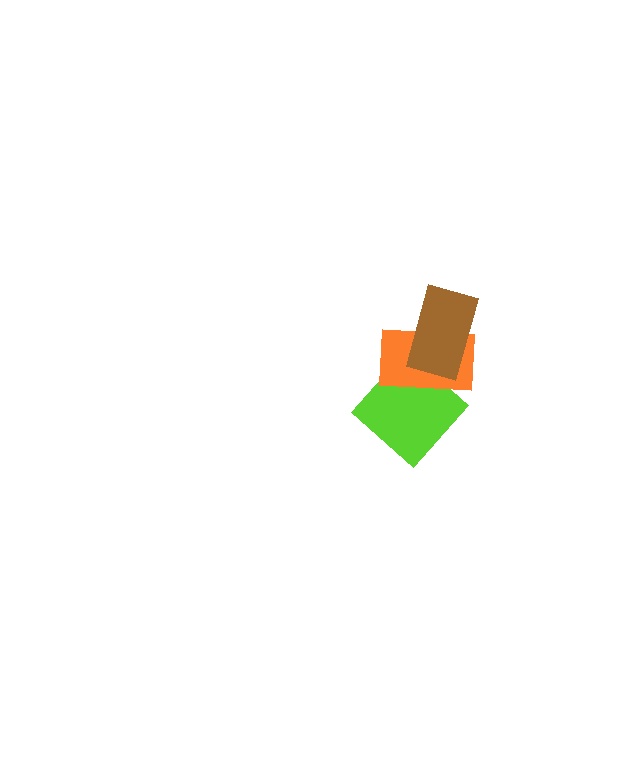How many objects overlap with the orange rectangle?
2 objects overlap with the orange rectangle.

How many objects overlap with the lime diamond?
1 object overlaps with the lime diamond.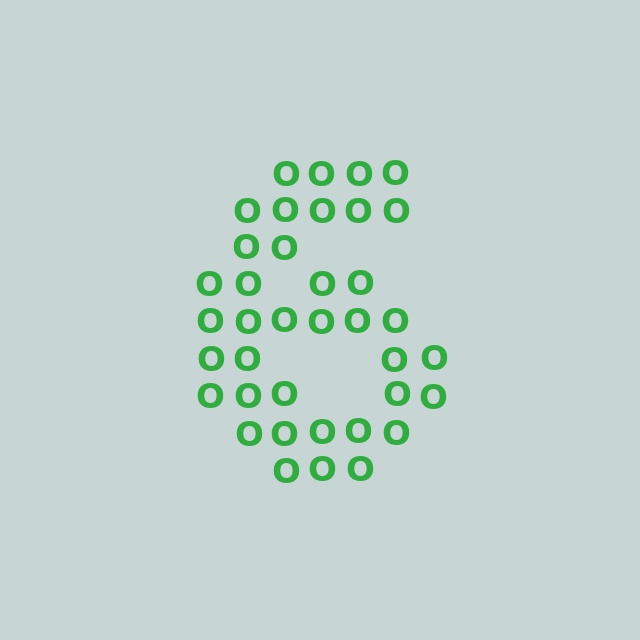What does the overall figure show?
The overall figure shows the digit 6.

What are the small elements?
The small elements are letter O's.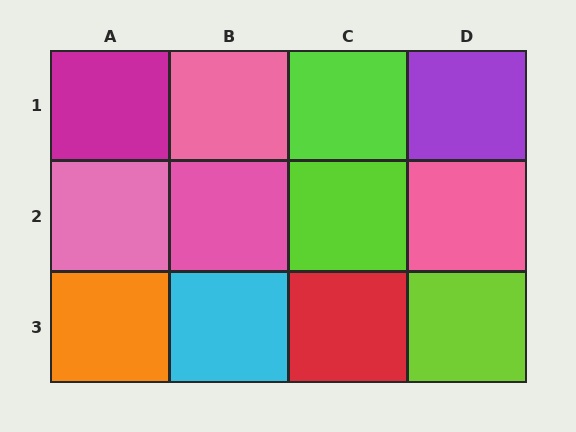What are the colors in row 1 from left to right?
Magenta, pink, lime, purple.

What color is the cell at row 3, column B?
Cyan.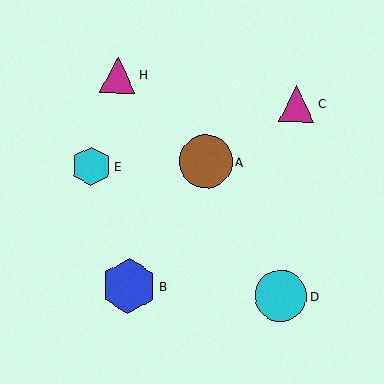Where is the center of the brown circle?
The center of the brown circle is at (206, 162).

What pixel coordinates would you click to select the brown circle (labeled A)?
Click at (206, 162) to select the brown circle A.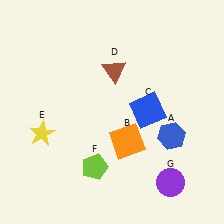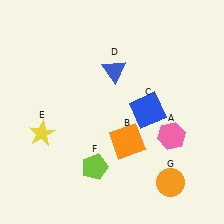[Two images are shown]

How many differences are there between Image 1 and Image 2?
There are 3 differences between the two images.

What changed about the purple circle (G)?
In Image 1, G is purple. In Image 2, it changed to orange.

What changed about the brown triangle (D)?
In Image 1, D is brown. In Image 2, it changed to blue.